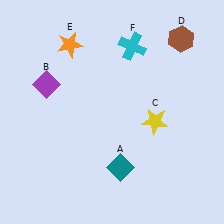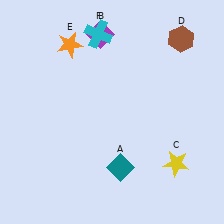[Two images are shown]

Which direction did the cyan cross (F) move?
The cyan cross (F) moved left.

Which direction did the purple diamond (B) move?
The purple diamond (B) moved right.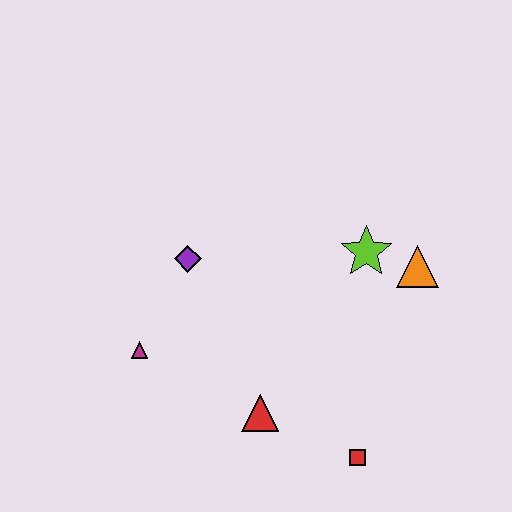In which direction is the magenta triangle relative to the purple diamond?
The magenta triangle is below the purple diamond.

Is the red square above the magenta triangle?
No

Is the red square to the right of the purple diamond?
Yes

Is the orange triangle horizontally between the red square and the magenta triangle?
No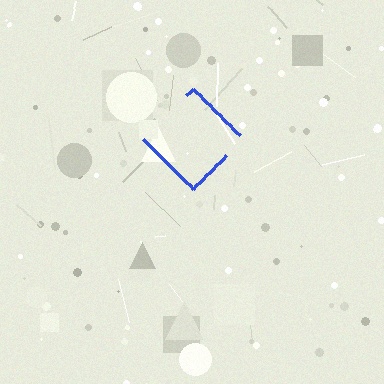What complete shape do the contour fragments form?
The contour fragments form a diamond.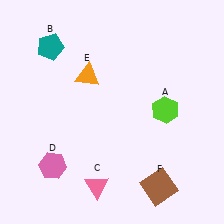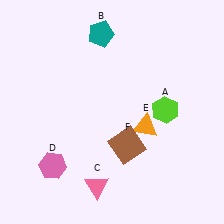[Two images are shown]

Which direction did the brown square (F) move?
The brown square (F) moved up.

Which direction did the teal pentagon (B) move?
The teal pentagon (B) moved right.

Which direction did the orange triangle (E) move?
The orange triangle (E) moved right.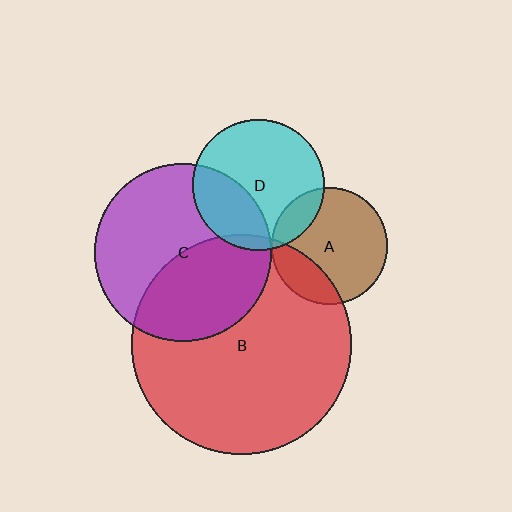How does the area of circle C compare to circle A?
Approximately 2.3 times.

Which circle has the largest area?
Circle B (red).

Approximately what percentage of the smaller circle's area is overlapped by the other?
Approximately 15%.